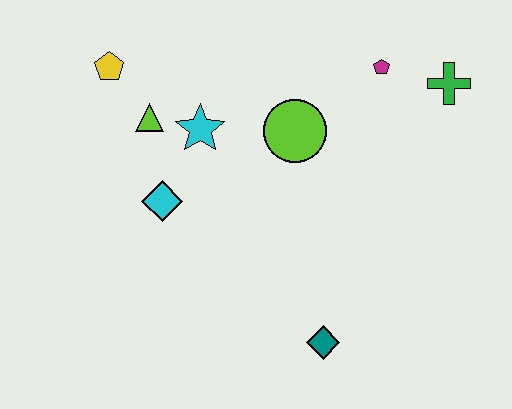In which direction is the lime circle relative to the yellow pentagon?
The lime circle is to the right of the yellow pentagon.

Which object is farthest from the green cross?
The yellow pentagon is farthest from the green cross.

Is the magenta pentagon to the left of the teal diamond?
No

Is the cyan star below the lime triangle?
Yes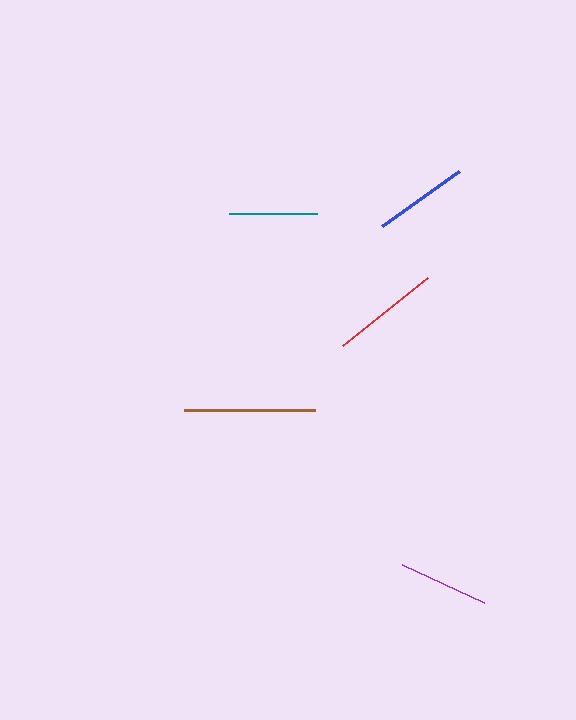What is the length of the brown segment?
The brown segment is approximately 131 pixels long.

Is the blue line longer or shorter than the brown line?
The brown line is longer than the blue line.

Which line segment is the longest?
The brown line is the longest at approximately 131 pixels.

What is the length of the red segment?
The red segment is approximately 109 pixels long.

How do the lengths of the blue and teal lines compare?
The blue and teal lines are approximately the same length.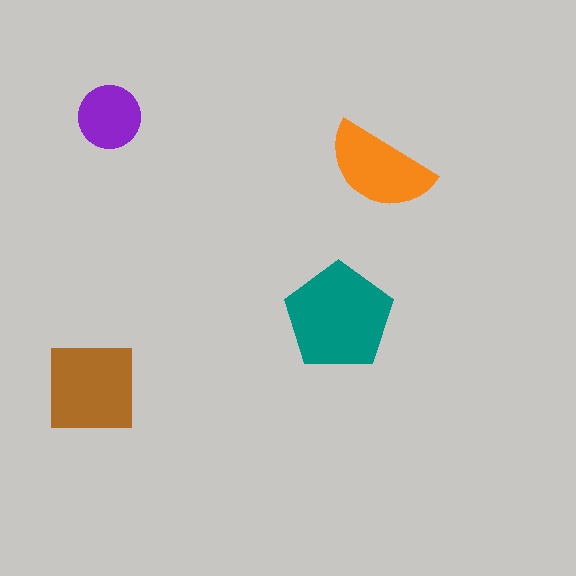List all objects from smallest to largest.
The purple circle, the orange semicircle, the brown square, the teal pentagon.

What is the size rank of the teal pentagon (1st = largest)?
1st.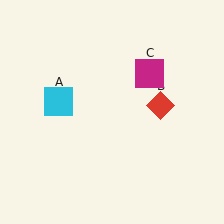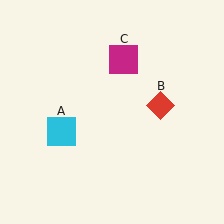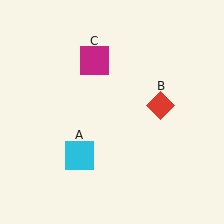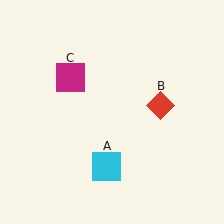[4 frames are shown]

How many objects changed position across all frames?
2 objects changed position: cyan square (object A), magenta square (object C).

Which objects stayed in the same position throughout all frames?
Red diamond (object B) remained stationary.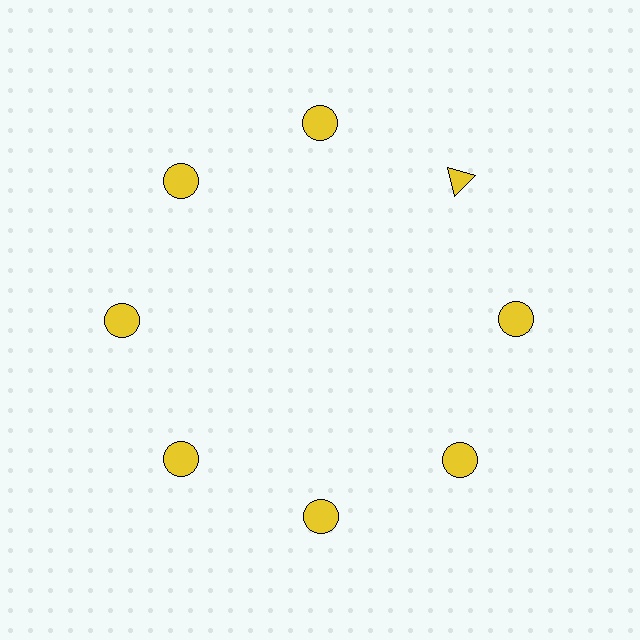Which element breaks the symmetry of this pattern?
The yellow triangle at roughly the 2 o'clock position breaks the symmetry. All other shapes are yellow circles.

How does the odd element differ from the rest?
It has a different shape: triangle instead of circle.